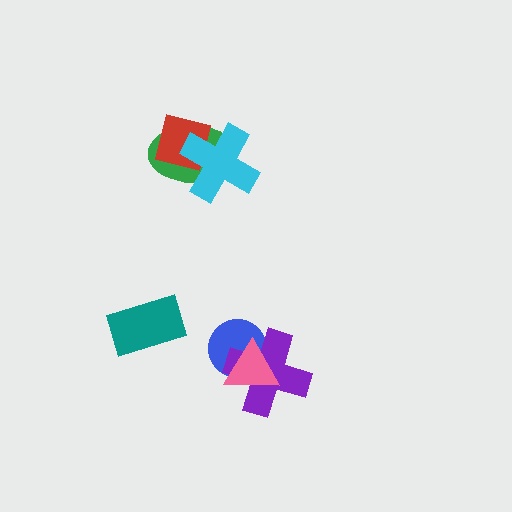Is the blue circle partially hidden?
Yes, it is partially covered by another shape.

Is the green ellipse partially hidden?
Yes, it is partially covered by another shape.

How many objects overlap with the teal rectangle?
0 objects overlap with the teal rectangle.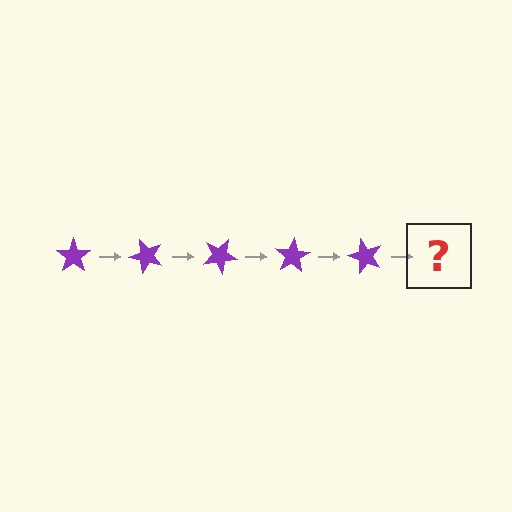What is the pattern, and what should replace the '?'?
The pattern is that the star rotates 50 degrees each step. The '?' should be a purple star rotated 250 degrees.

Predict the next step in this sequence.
The next step is a purple star rotated 250 degrees.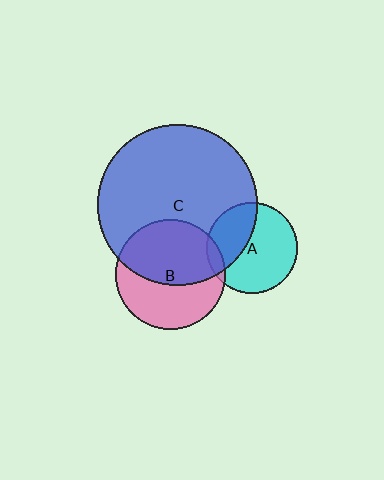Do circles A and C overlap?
Yes.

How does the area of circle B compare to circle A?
Approximately 1.5 times.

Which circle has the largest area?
Circle C (blue).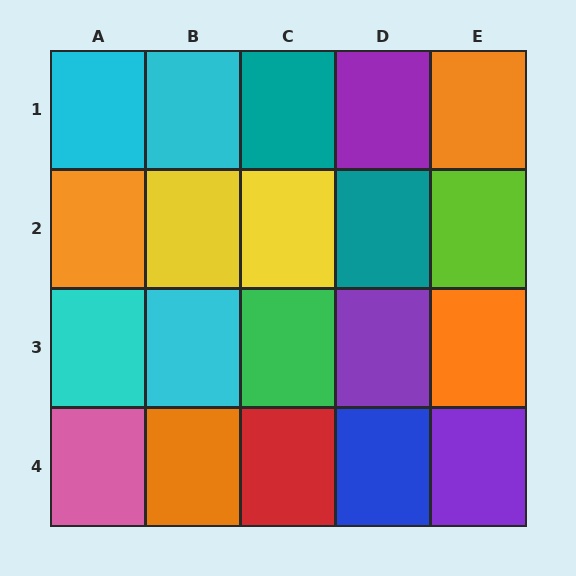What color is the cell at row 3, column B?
Cyan.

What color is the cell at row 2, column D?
Teal.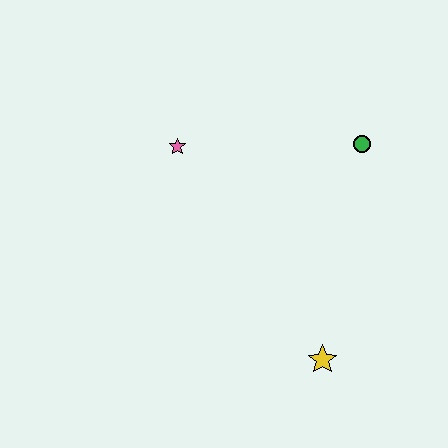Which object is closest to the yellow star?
The green circle is closest to the yellow star.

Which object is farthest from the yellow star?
The pink star is farthest from the yellow star.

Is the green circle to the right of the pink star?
Yes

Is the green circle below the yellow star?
No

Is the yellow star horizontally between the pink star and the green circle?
Yes